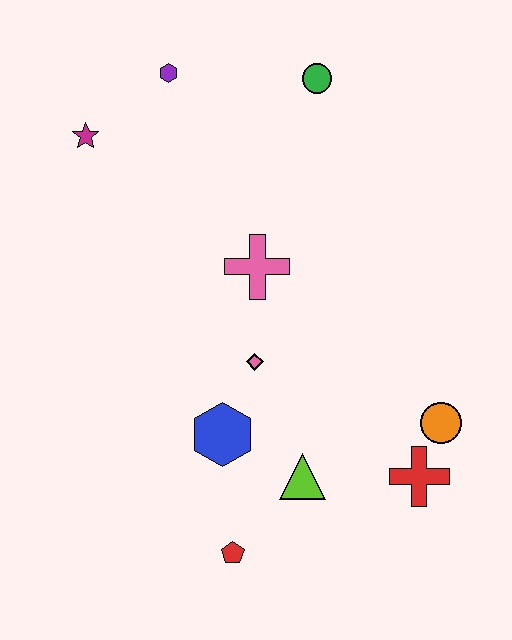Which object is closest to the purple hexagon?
The magenta star is closest to the purple hexagon.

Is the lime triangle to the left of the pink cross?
No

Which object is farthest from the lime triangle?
The purple hexagon is farthest from the lime triangle.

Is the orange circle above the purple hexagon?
No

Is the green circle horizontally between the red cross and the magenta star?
Yes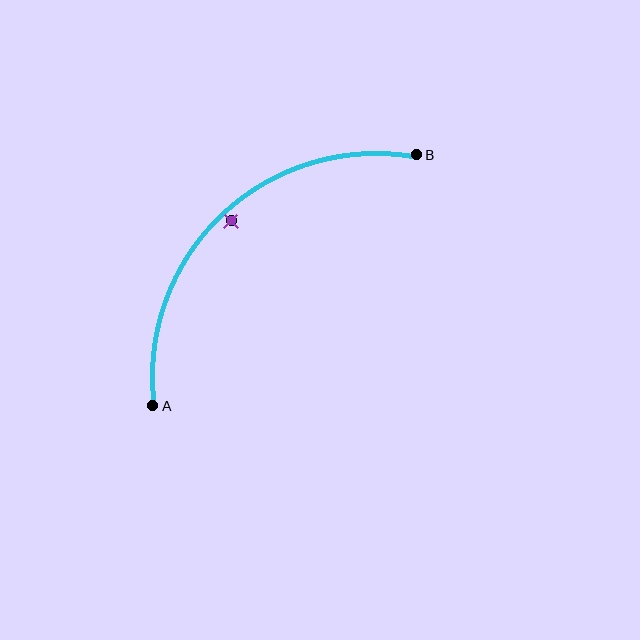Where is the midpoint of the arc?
The arc midpoint is the point on the curve farthest from the straight line joining A and B. It sits above and to the left of that line.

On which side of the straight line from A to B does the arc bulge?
The arc bulges above and to the left of the straight line connecting A and B.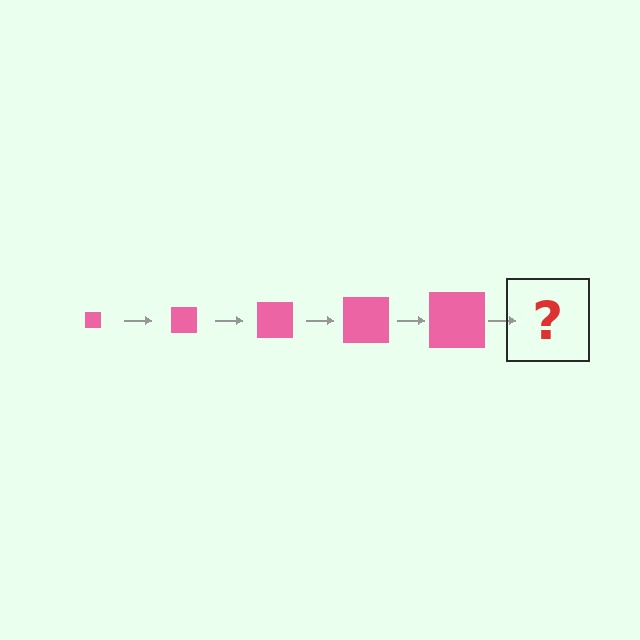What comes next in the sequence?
The next element should be a pink square, larger than the previous one.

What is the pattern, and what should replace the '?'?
The pattern is that the square gets progressively larger each step. The '?' should be a pink square, larger than the previous one.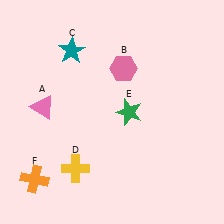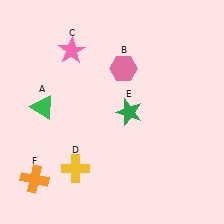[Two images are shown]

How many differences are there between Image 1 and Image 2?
There are 2 differences between the two images.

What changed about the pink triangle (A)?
In Image 1, A is pink. In Image 2, it changed to green.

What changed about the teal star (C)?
In Image 1, C is teal. In Image 2, it changed to pink.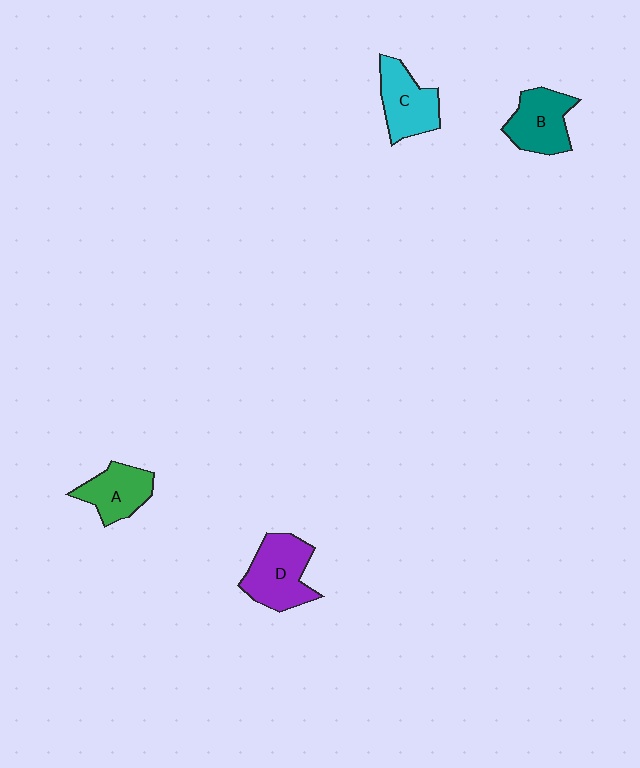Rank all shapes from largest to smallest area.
From largest to smallest: D (purple), B (teal), C (cyan), A (green).